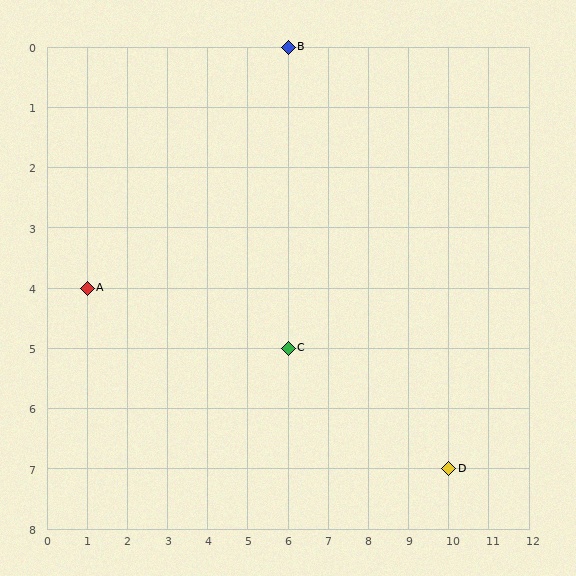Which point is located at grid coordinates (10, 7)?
Point D is at (10, 7).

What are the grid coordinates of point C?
Point C is at grid coordinates (6, 5).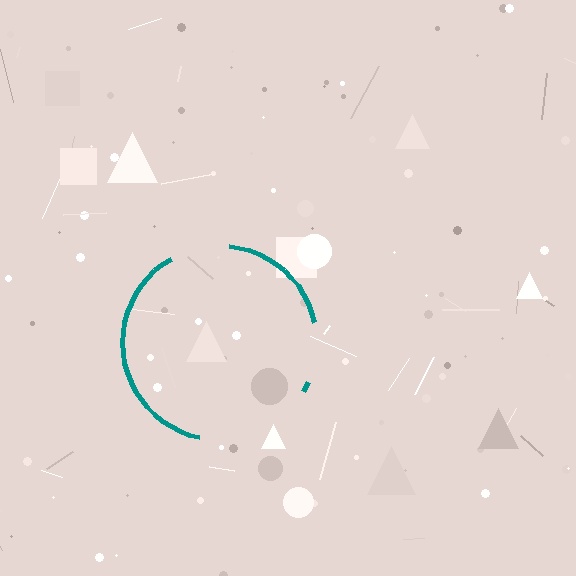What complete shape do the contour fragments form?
The contour fragments form a circle.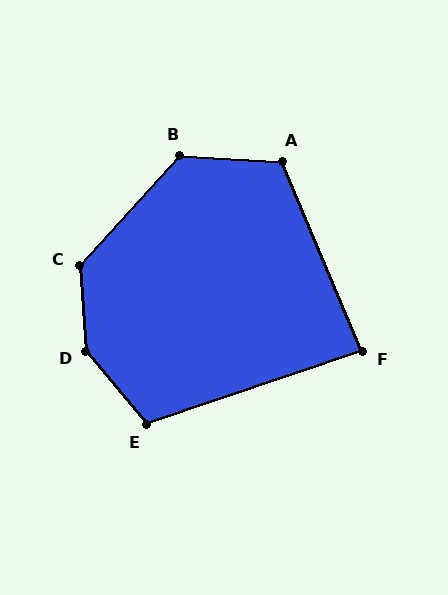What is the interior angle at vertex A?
Approximately 116 degrees (obtuse).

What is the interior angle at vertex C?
Approximately 133 degrees (obtuse).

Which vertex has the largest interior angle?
D, at approximately 144 degrees.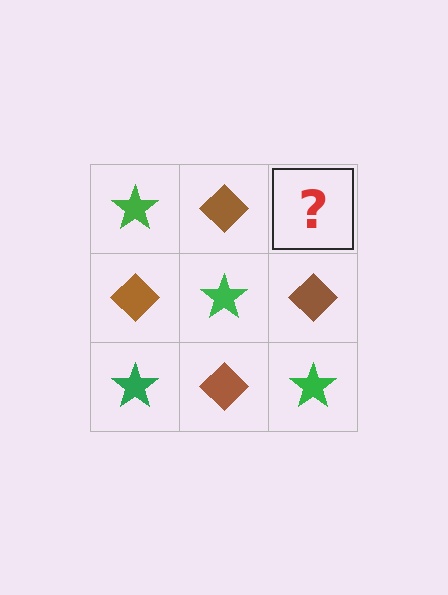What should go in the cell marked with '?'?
The missing cell should contain a green star.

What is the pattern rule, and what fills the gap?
The rule is that it alternates green star and brown diamond in a checkerboard pattern. The gap should be filled with a green star.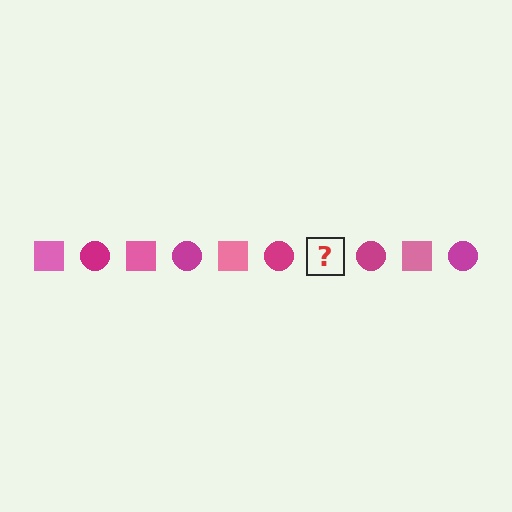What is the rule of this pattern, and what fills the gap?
The rule is that the pattern alternates between pink square and magenta circle. The gap should be filled with a pink square.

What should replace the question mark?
The question mark should be replaced with a pink square.